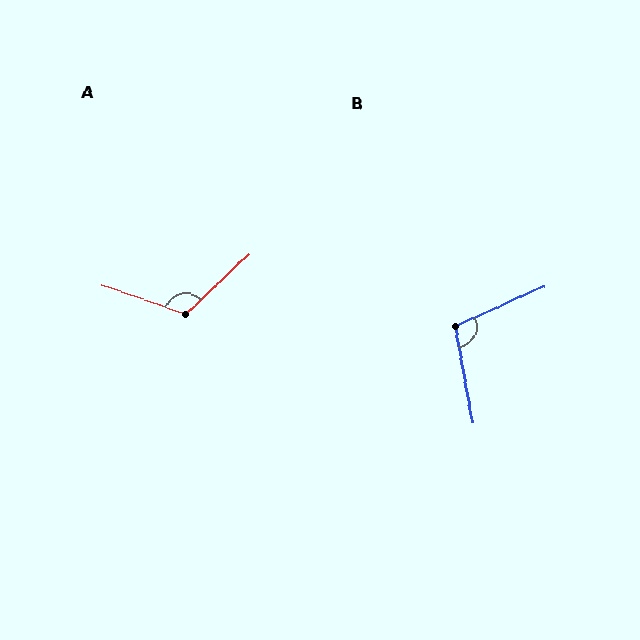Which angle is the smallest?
B, at approximately 104 degrees.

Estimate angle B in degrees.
Approximately 104 degrees.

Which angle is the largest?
A, at approximately 117 degrees.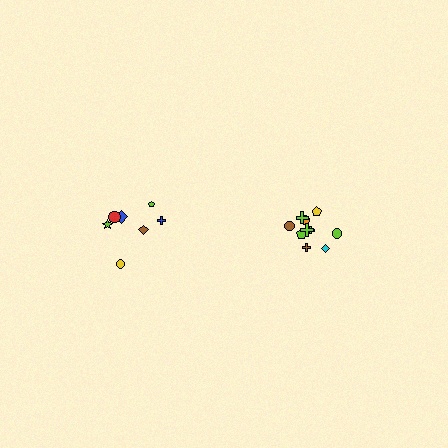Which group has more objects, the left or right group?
The right group.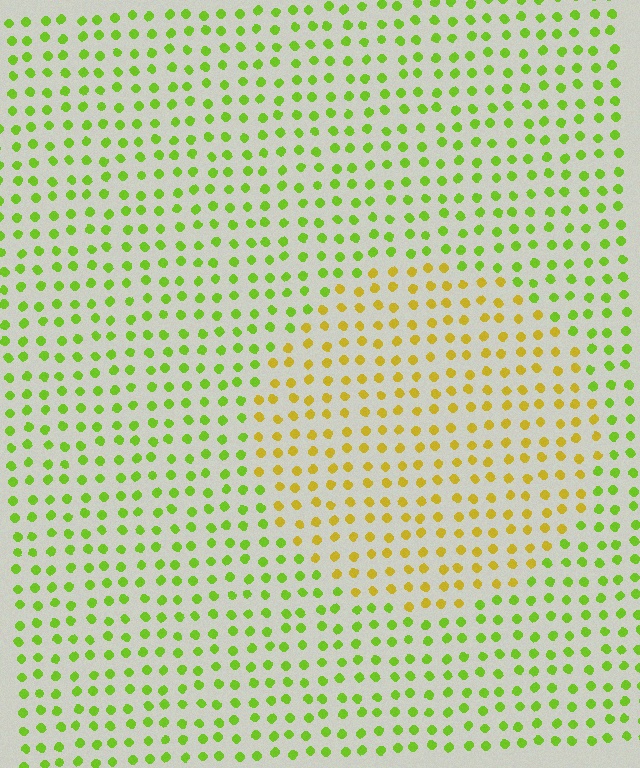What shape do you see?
I see a circle.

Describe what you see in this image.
The image is filled with small lime elements in a uniform arrangement. A circle-shaped region is visible where the elements are tinted to a slightly different hue, forming a subtle color boundary.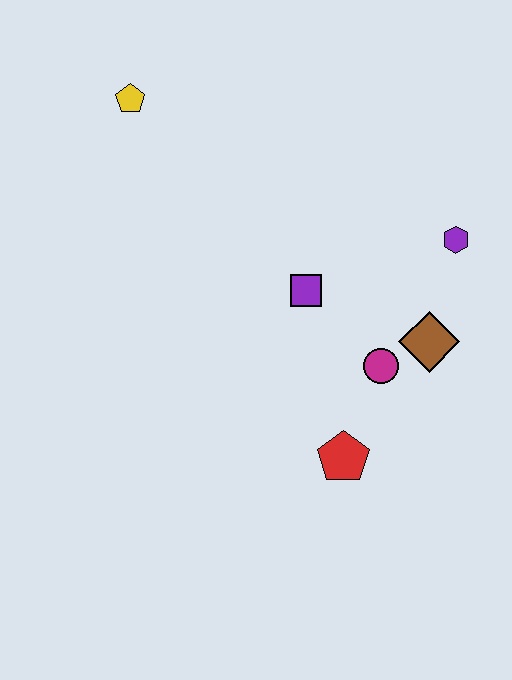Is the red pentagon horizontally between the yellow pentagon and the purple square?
No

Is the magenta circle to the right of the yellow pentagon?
Yes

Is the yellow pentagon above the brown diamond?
Yes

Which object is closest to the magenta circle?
The brown diamond is closest to the magenta circle.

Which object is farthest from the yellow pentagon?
The red pentagon is farthest from the yellow pentagon.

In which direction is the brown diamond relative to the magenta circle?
The brown diamond is to the right of the magenta circle.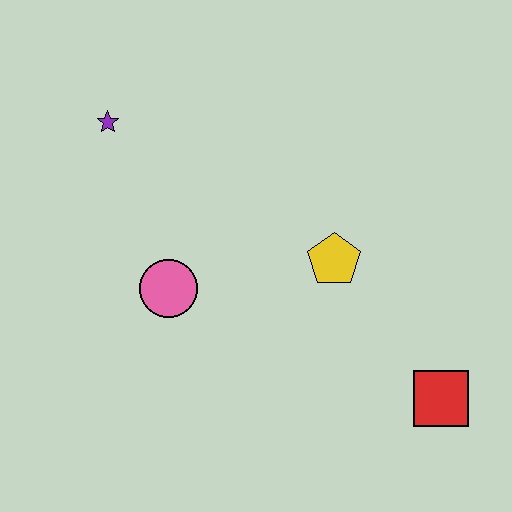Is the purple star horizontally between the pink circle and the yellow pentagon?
No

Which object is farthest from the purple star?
The red square is farthest from the purple star.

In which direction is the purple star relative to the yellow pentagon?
The purple star is to the left of the yellow pentagon.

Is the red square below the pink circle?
Yes